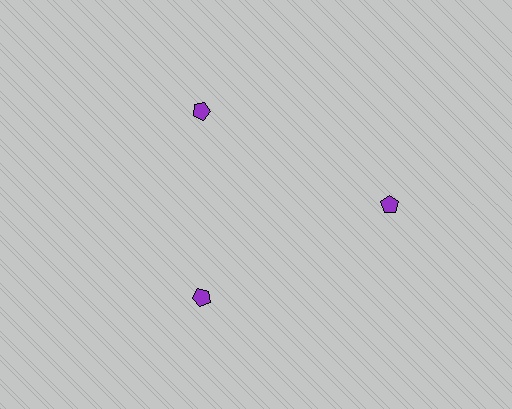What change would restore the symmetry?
The symmetry would be restored by moving it inward, back onto the ring so that all 3 pentagons sit at equal angles and equal distance from the center.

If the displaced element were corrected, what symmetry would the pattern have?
It would have 3-fold rotational symmetry — the pattern would map onto itself every 120 degrees.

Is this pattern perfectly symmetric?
No. The 3 purple pentagons are arranged in a ring, but one element near the 3 o'clock position is pushed outward from the center, breaking the 3-fold rotational symmetry.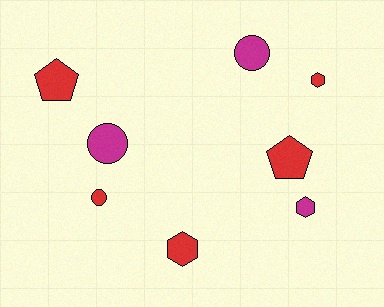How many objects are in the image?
There are 8 objects.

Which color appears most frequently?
Red, with 5 objects.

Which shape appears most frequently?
Hexagon, with 3 objects.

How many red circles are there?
There is 1 red circle.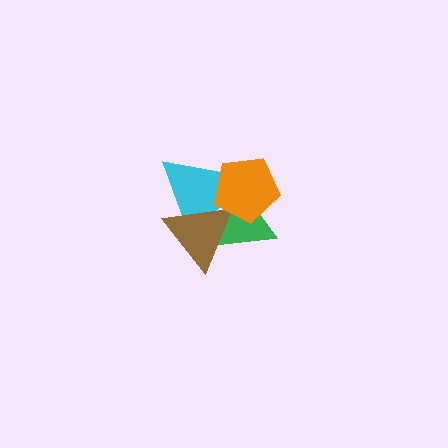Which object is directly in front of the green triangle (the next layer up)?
The cyan triangle is directly in front of the green triangle.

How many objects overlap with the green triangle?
3 objects overlap with the green triangle.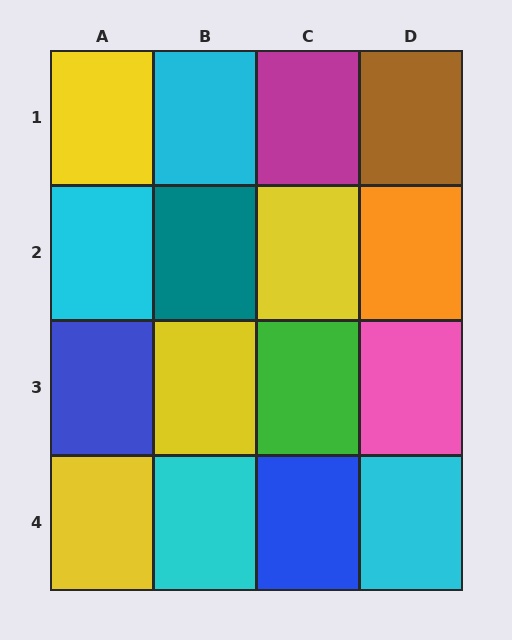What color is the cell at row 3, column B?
Yellow.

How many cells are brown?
1 cell is brown.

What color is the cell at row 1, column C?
Magenta.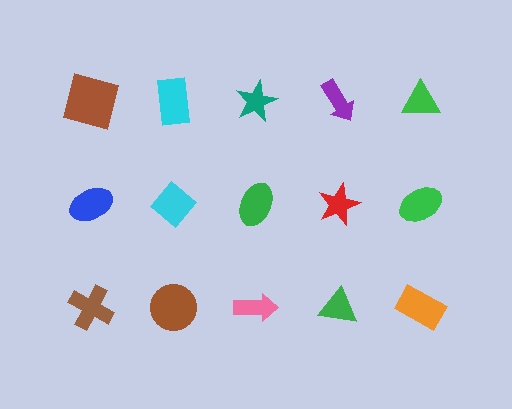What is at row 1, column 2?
A cyan rectangle.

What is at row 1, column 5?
A green triangle.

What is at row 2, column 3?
A green ellipse.